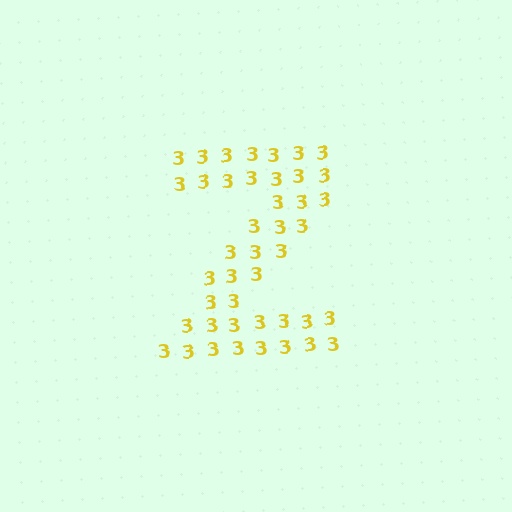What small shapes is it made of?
It is made of small digit 3's.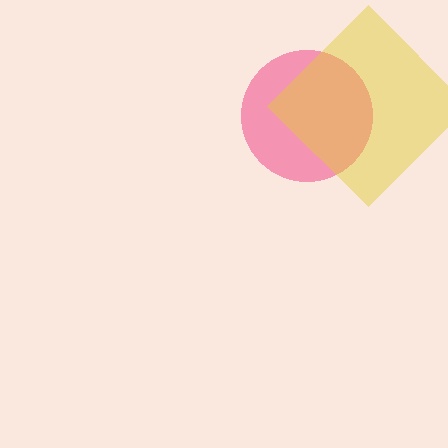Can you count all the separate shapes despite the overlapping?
Yes, there are 2 separate shapes.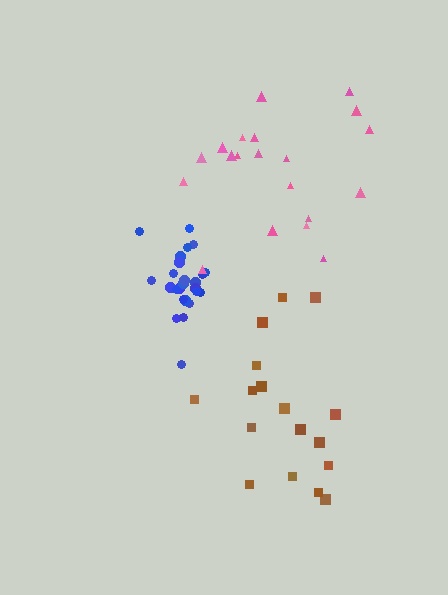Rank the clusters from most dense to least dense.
blue, brown, pink.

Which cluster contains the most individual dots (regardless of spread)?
Blue (25).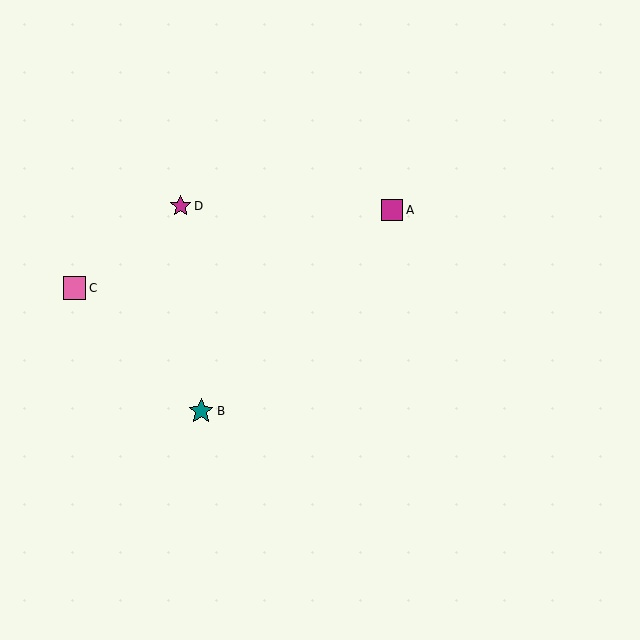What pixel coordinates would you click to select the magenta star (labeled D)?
Click at (181, 206) to select the magenta star D.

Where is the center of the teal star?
The center of the teal star is at (201, 411).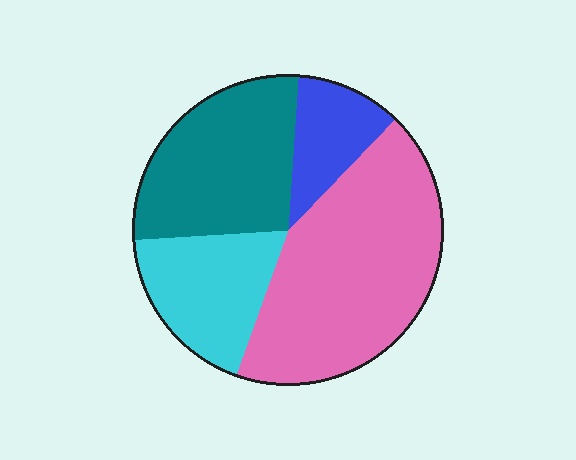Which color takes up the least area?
Blue, at roughly 10%.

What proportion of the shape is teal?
Teal covers 27% of the shape.